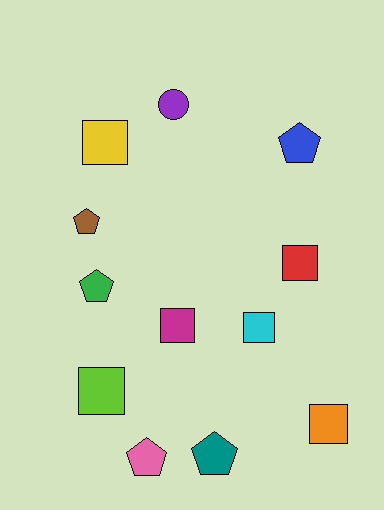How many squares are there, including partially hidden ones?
There are 6 squares.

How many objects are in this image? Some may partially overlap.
There are 12 objects.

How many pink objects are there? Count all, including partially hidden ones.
There is 1 pink object.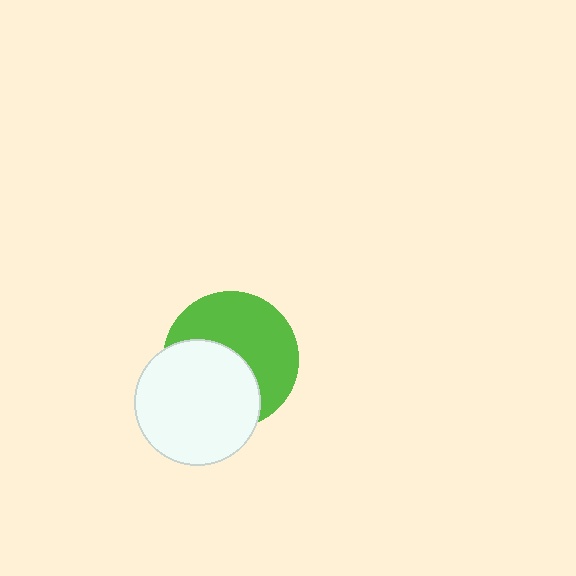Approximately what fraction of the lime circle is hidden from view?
Roughly 45% of the lime circle is hidden behind the white circle.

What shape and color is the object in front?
The object in front is a white circle.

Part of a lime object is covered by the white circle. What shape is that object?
It is a circle.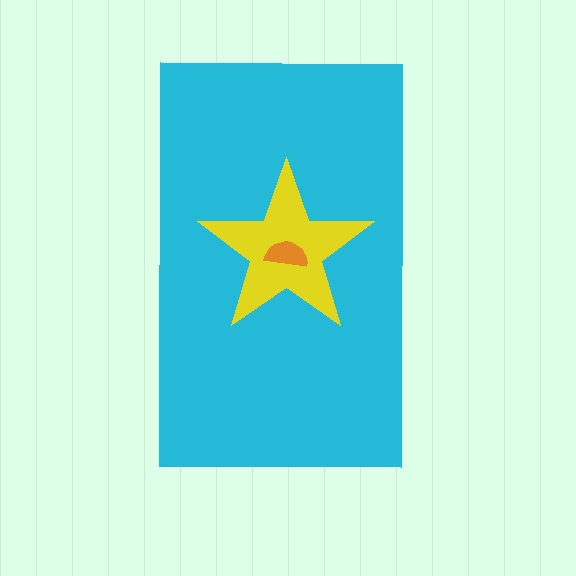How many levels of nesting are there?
3.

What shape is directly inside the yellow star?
The orange semicircle.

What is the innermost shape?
The orange semicircle.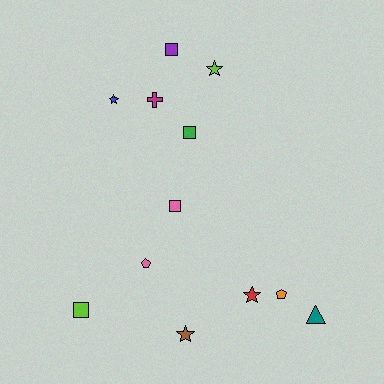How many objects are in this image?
There are 12 objects.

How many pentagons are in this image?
There are 2 pentagons.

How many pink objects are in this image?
There are 2 pink objects.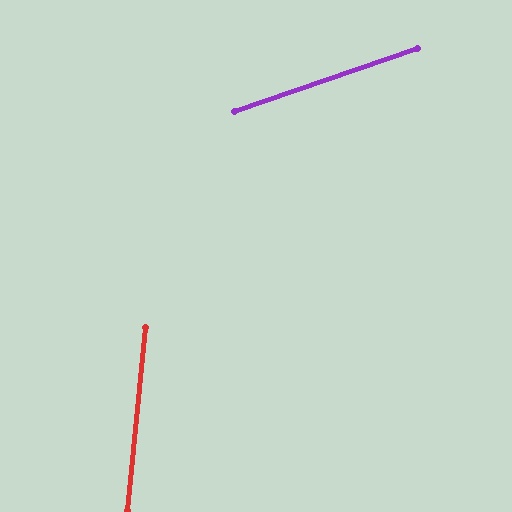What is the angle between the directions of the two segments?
Approximately 66 degrees.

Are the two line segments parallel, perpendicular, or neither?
Neither parallel nor perpendicular — they differ by about 66°.